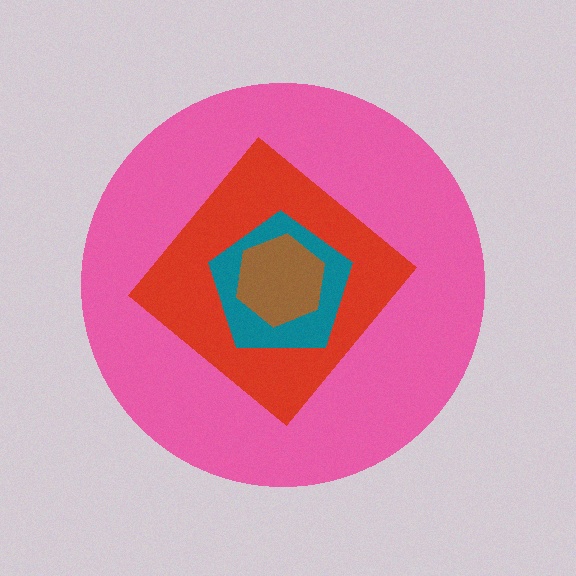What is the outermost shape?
The pink circle.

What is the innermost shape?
The brown hexagon.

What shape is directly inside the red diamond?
The teal pentagon.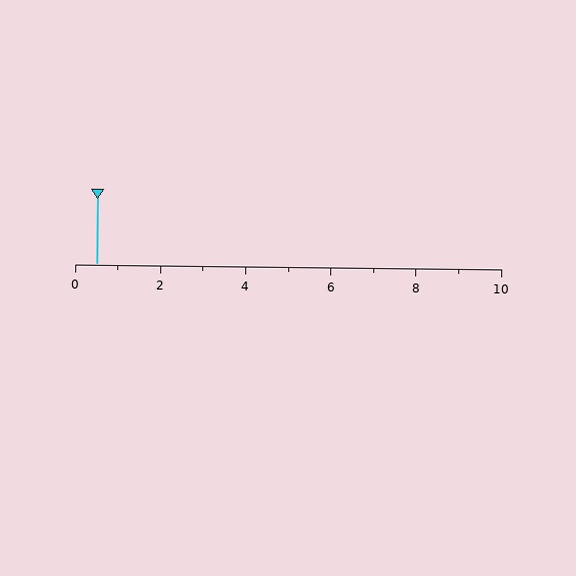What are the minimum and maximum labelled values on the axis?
The axis runs from 0 to 10.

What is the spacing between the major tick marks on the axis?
The major ticks are spaced 2 apart.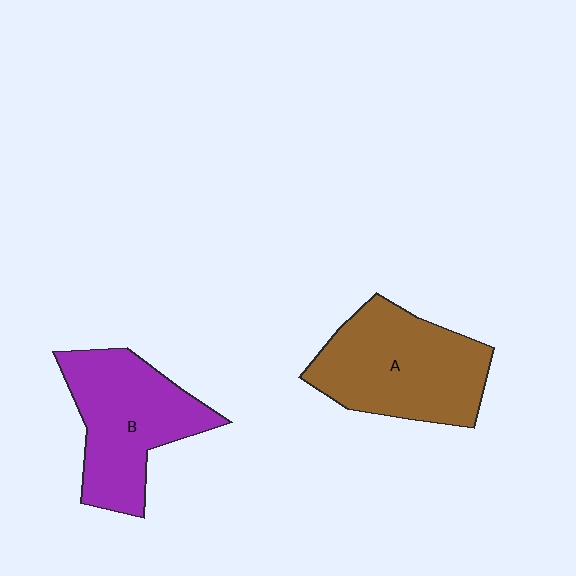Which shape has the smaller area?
Shape B (purple).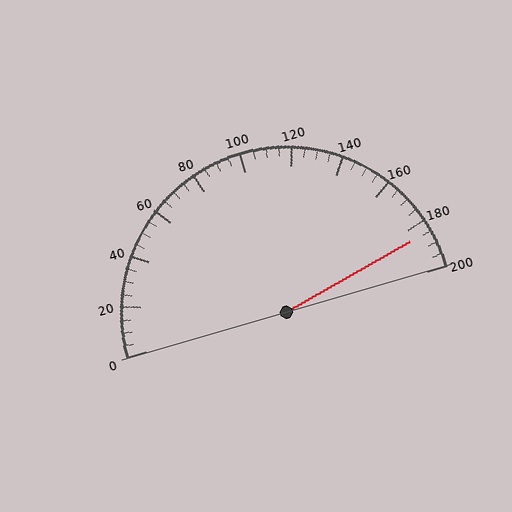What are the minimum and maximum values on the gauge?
The gauge ranges from 0 to 200.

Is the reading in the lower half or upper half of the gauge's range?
The reading is in the upper half of the range (0 to 200).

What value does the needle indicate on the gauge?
The needle indicates approximately 185.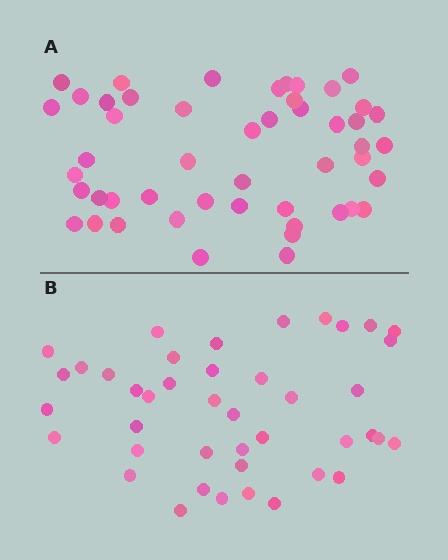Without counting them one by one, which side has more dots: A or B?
Region A (the top region) has more dots.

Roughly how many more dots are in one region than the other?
Region A has roughly 8 or so more dots than region B.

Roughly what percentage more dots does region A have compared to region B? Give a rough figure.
About 15% more.